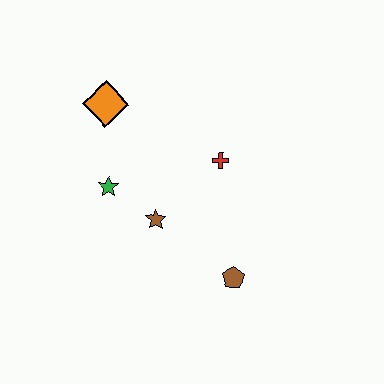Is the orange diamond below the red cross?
No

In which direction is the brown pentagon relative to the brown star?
The brown pentagon is to the right of the brown star.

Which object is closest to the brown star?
The green star is closest to the brown star.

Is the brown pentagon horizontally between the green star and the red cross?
No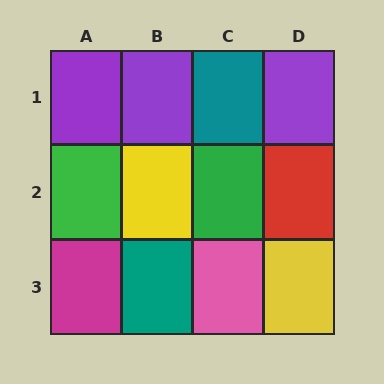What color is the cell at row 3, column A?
Magenta.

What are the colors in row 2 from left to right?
Green, yellow, green, red.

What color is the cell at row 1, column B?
Purple.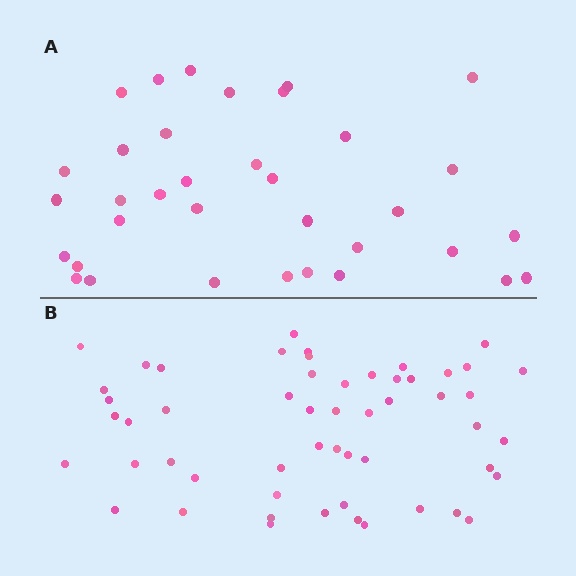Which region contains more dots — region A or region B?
Region B (the bottom region) has more dots.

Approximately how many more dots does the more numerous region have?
Region B has approximately 20 more dots than region A.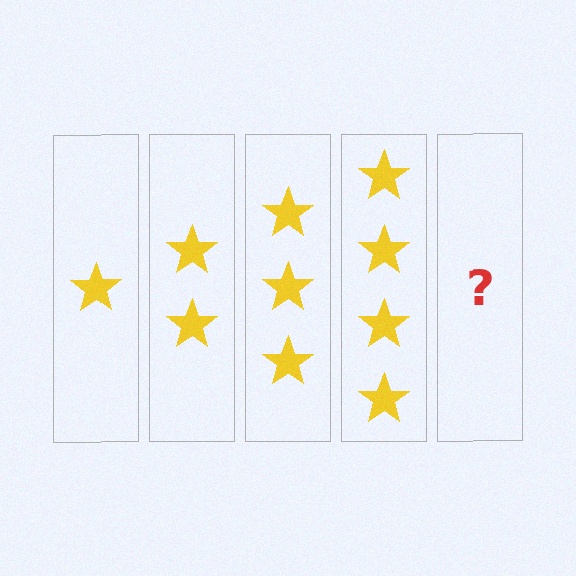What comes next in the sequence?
The next element should be 5 stars.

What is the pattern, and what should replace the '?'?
The pattern is that each step adds one more star. The '?' should be 5 stars.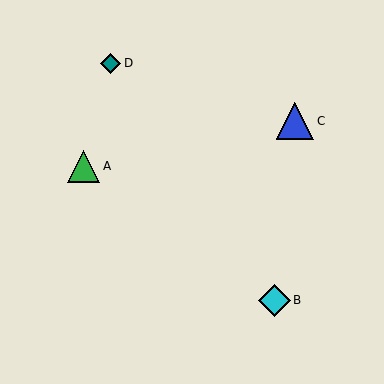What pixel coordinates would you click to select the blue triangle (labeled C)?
Click at (295, 121) to select the blue triangle C.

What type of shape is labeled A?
Shape A is a green triangle.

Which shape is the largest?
The blue triangle (labeled C) is the largest.